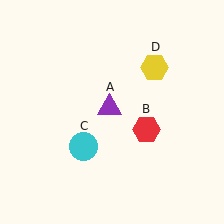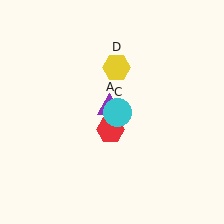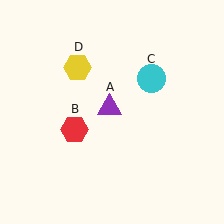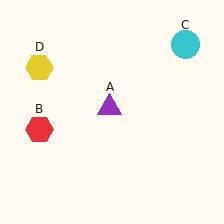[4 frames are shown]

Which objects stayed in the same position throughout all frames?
Purple triangle (object A) remained stationary.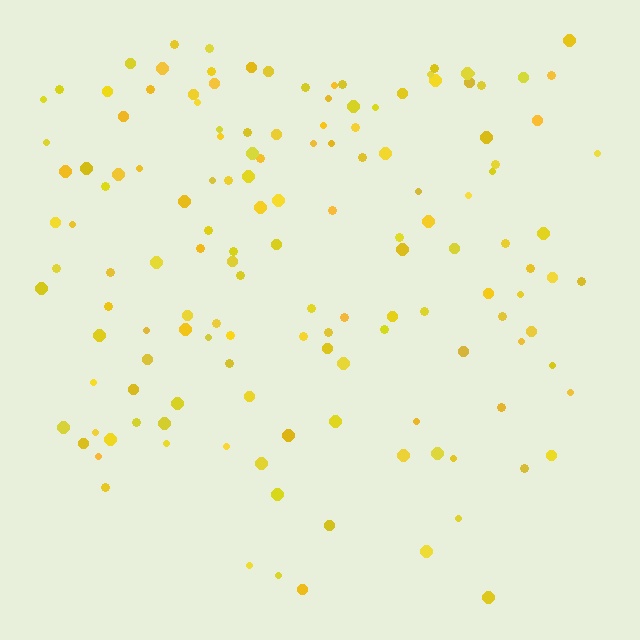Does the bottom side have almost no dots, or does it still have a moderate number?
Still a moderate number, just noticeably fewer than the top.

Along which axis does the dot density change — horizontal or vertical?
Vertical.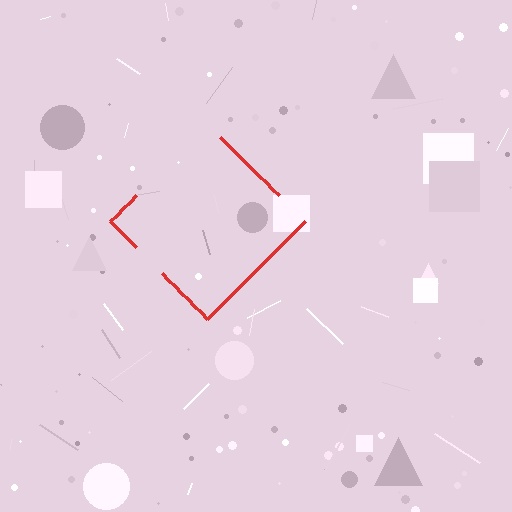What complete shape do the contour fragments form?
The contour fragments form a diamond.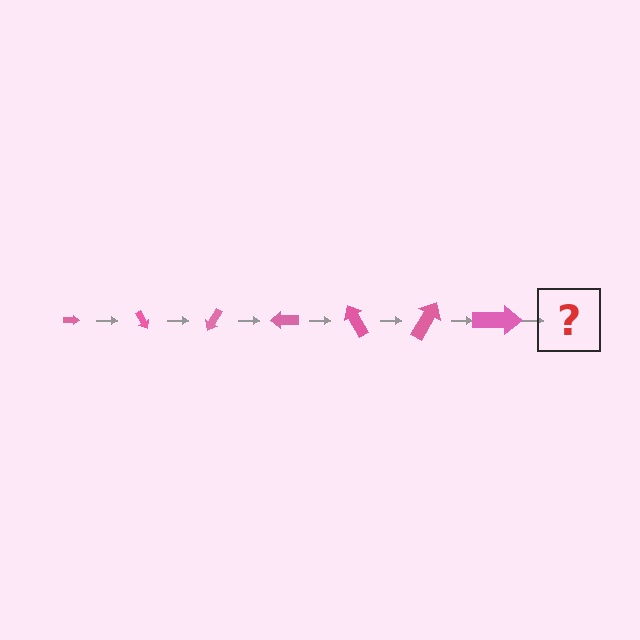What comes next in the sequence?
The next element should be an arrow, larger than the previous one and rotated 420 degrees from the start.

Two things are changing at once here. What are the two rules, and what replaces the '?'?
The two rules are that the arrow grows larger each step and it rotates 60 degrees each step. The '?' should be an arrow, larger than the previous one and rotated 420 degrees from the start.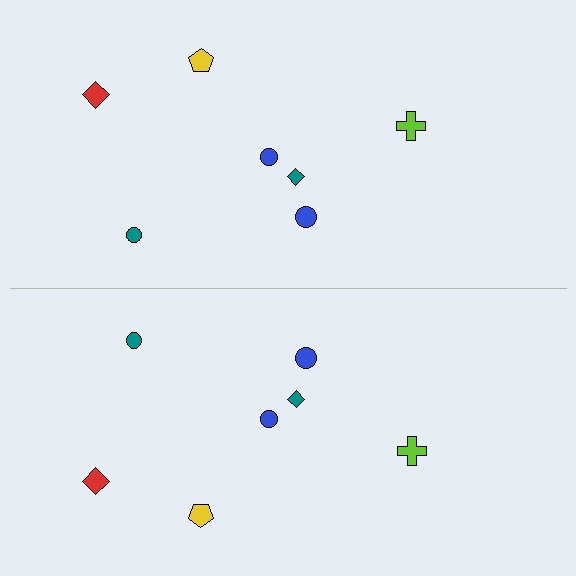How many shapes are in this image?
There are 14 shapes in this image.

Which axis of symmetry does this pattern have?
The pattern has a horizontal axis of symmetry running through the center of the image.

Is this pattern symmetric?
Yes, this pattern has bilateral (reflection) symmetry.